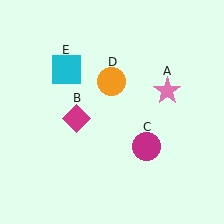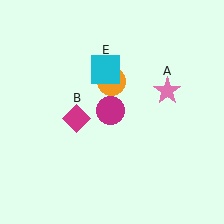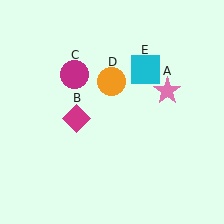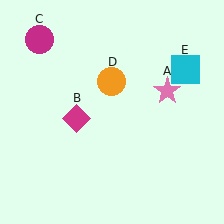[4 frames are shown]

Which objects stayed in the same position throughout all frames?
Pink star (object A) and magenta diamond (object B) and orange circle (object D) remained stationary.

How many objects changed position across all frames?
2 objects changed position: magenta circle (object C), cyan square (object E).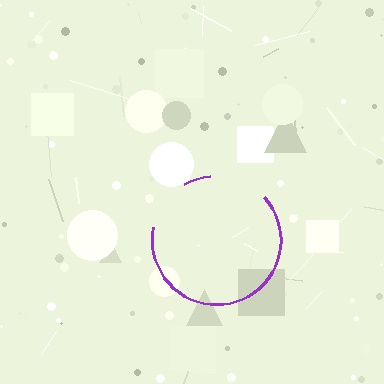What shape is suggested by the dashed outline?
The dashed outline suggests a circle.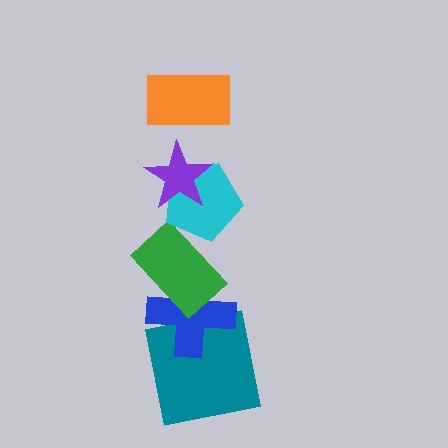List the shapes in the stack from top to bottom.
From top to bottom: the orange rectangle, the purple star, the cyan pentagon, the green rectangle, the blue cross, the teal square.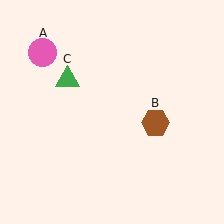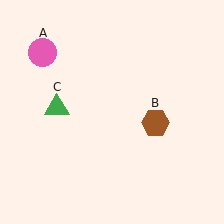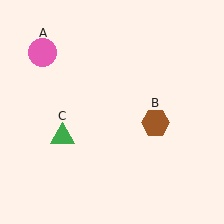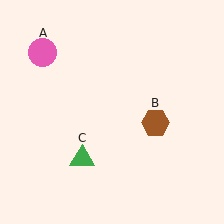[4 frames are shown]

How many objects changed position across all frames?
1 object changed position: green triangle (object C).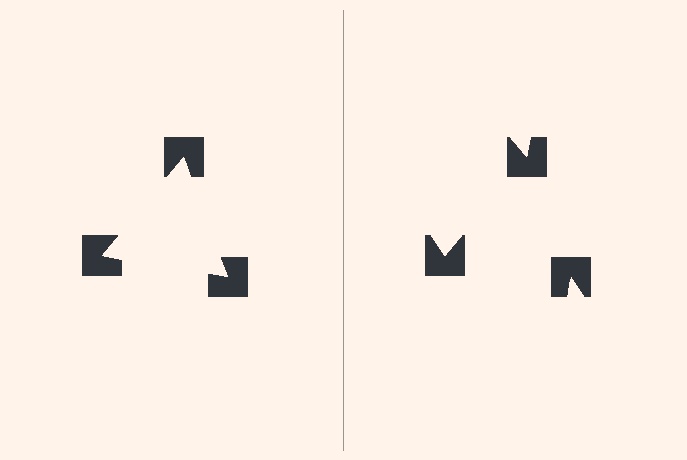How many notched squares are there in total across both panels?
6 — 3 on each side.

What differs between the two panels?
The notched squares are positioned identically on both sides; only the wedge orientations differ. On the left they align to a triangle; on the right they are misaligned.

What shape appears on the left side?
An illusory triangle.